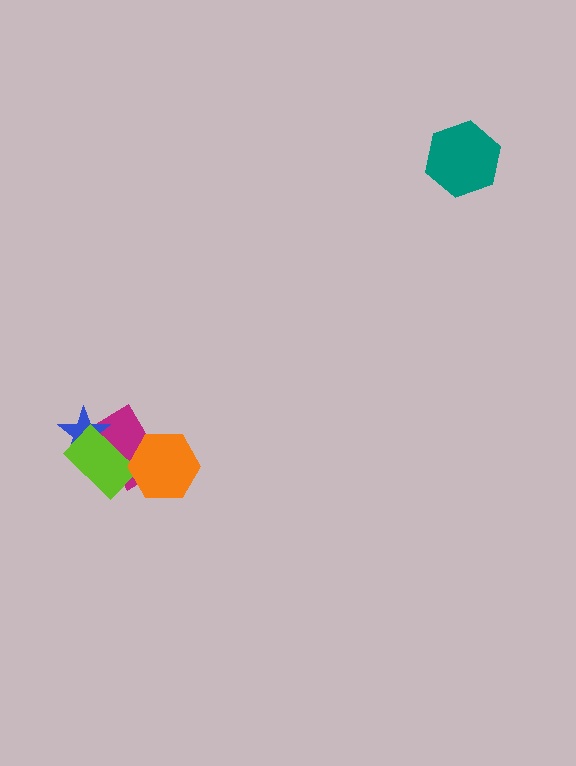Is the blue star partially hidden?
Yes, it is partially covered by another shape.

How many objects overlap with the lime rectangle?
2 objects overlap with the lime rectangle.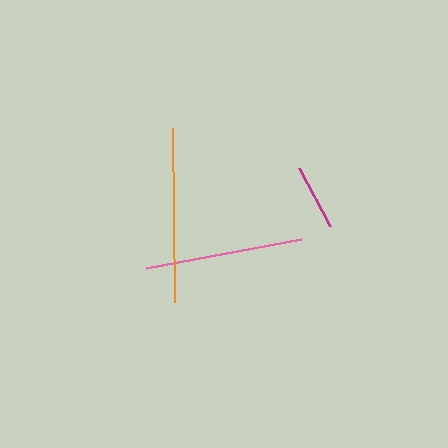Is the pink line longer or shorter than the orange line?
The orange line is longer than the pink line.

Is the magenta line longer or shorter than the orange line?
The orange line is longer than the magenta line.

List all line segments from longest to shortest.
From longest to shortest: orange, pink, magenta.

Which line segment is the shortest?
The magenta line is the shortest at approximately 66 pixels.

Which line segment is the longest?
The orange line is the longest at approximately 174 pixels.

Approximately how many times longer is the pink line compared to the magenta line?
The pink line is approximately 2.4 times the length of the magenta line.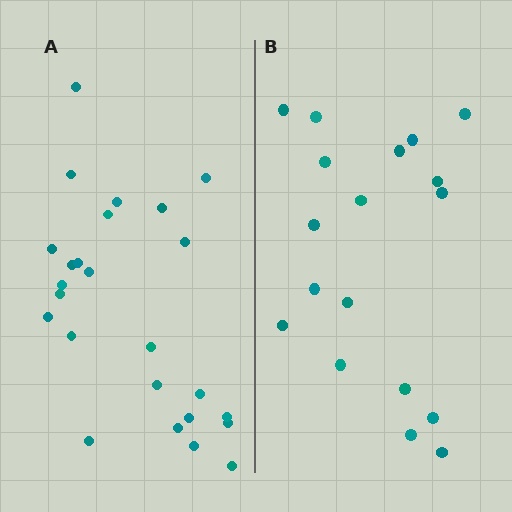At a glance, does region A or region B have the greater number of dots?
Region A (the left region) has more dots.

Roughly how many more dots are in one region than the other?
Region A has roughly 8 or so more dots than region B.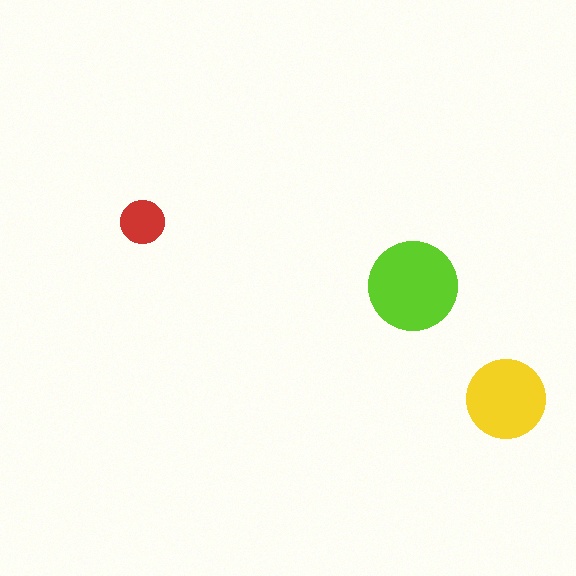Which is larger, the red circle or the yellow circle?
The yellow one.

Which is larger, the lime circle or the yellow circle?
The lime one.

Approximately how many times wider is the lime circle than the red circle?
About 2 times wider.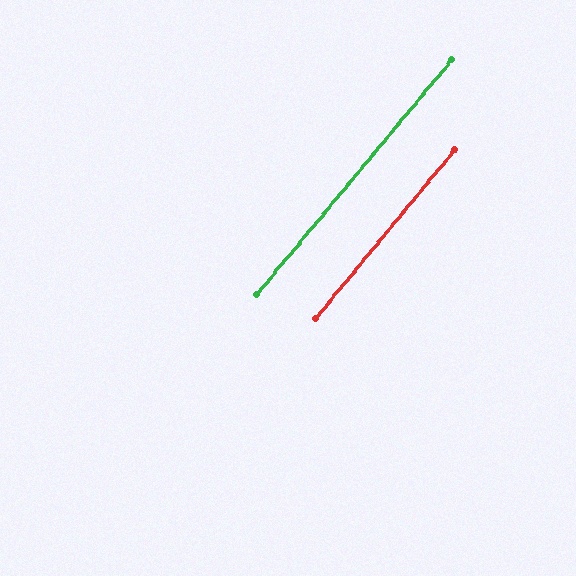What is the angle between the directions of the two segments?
Approximately 0 degrees.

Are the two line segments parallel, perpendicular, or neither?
Parallel — their directions differ by only 0.1°.